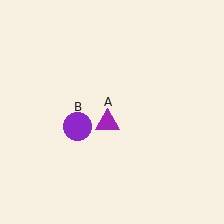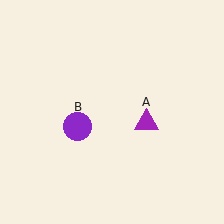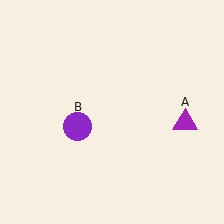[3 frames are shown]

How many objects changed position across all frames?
1 object changed position: purple triangle (object A).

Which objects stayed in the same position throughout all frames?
Purple circle (object B) remained stationary.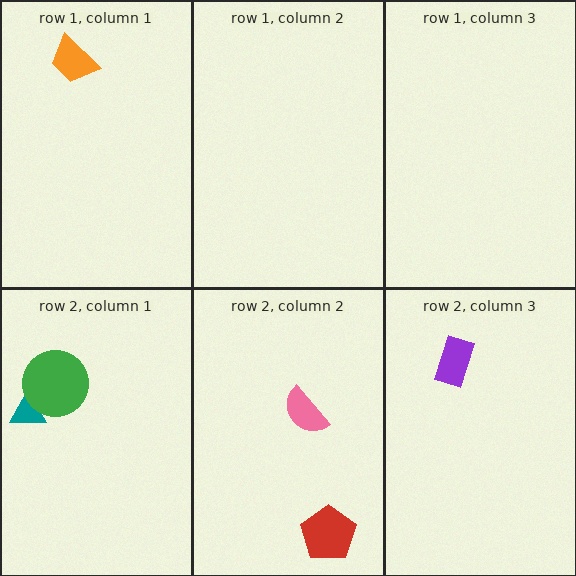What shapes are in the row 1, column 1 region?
The orange trapezoid.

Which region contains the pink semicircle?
The row 2, column 2 region.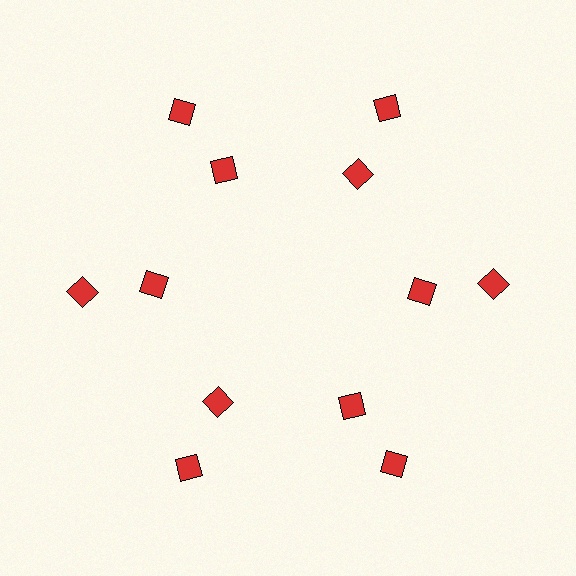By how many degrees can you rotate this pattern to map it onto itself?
The pattern maps onto itself every 60 degrees of rotation.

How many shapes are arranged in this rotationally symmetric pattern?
There are 12 shapes, arranged in 6 groups of 2.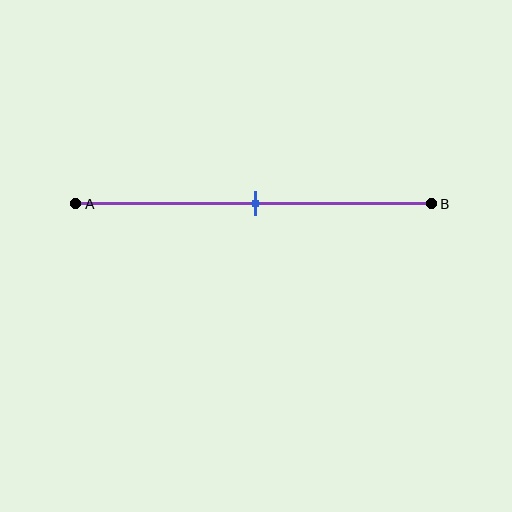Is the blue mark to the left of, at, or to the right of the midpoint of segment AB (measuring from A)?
The blue mark is approximately at the midpoint of segment AB.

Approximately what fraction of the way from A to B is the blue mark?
The blue mark is approximately 50% of the way from A to B.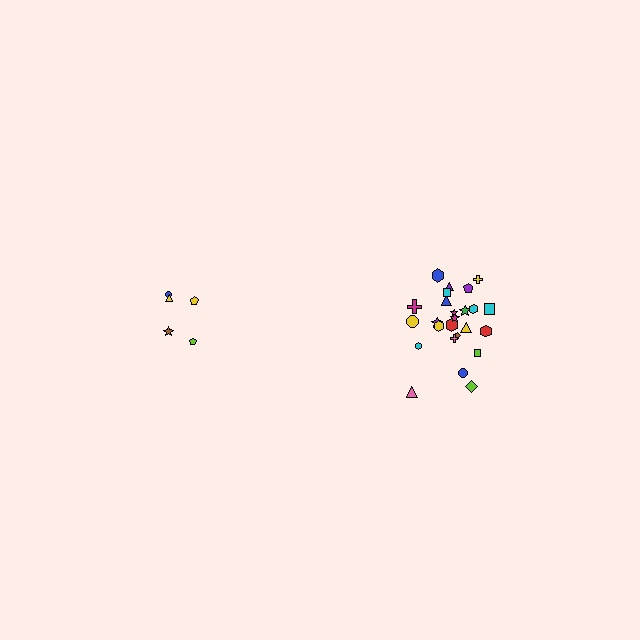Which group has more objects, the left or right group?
The right group.